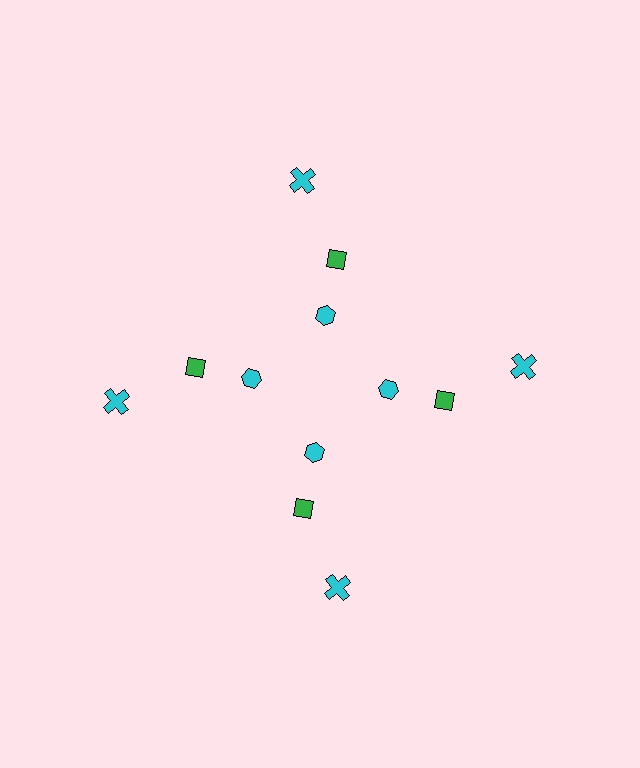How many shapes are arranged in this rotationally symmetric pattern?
There are 12 shapes, arranged in 4 groups of 3.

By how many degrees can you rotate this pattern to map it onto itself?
The pattern maps onto itself every 90 degrees of rotation.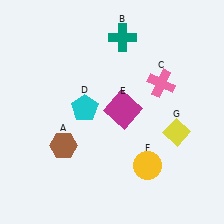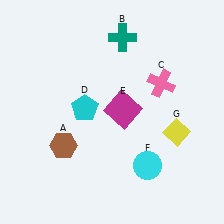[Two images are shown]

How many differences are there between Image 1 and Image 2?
There is 1 difference between the two images.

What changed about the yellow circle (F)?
In Image 1, F is yellow. In Image 2, it changed to cyan.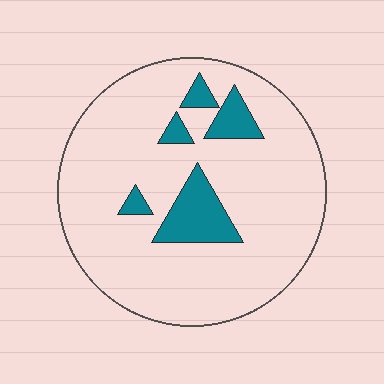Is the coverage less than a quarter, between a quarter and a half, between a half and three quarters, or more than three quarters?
Less than a quarter.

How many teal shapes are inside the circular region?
5.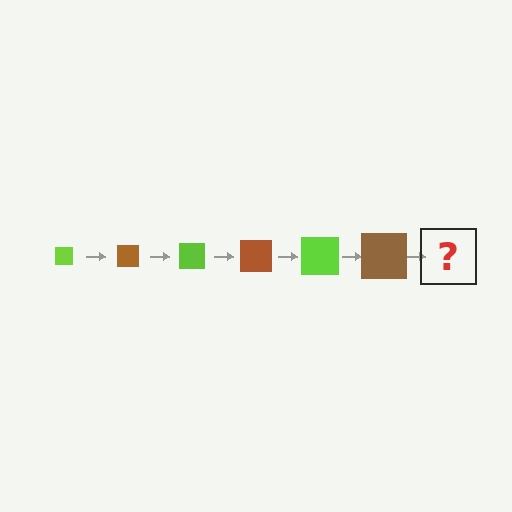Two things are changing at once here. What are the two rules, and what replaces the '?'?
The two rules are that the square grows larger each step and the color cycles through lime and brown. The '?' should be a lime square, larger than the previous one.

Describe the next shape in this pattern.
It should be a lime square, larger than the previous one.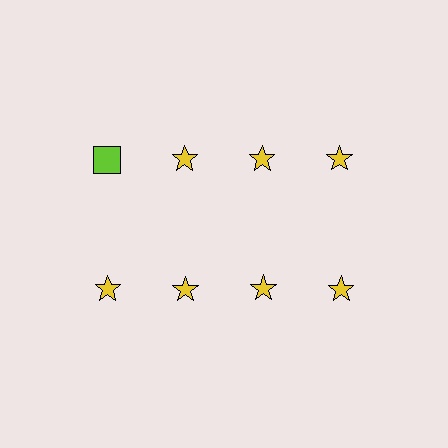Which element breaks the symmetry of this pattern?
The lime square in the top row, leftmost column breaks the symmetry. All other shapes are yellow stars.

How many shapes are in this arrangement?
There are 8 shapes arranged in a grid pattern.